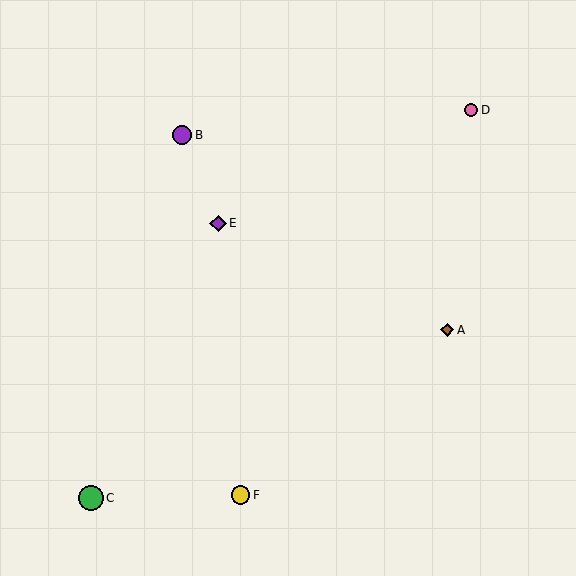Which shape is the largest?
The green circle (labeled C) is the largest.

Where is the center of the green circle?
The center of the green circle is at (91, 498).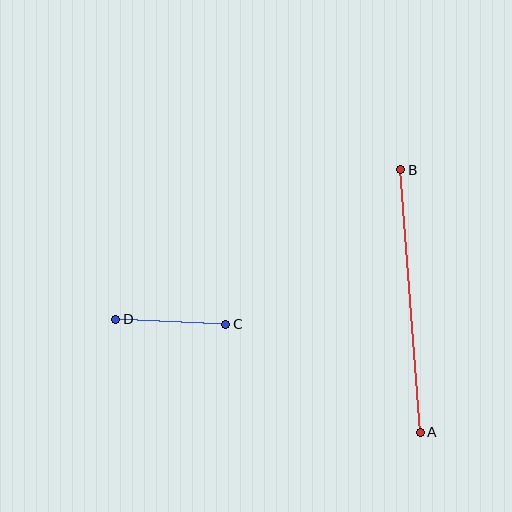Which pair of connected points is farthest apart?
Points A and B are farthest apart.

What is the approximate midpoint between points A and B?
The midpoint is at approximately (411, 301) pixels.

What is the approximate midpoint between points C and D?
The midpoint is at approximately (171, 322) pixels.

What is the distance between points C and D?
The distance is approximately 110 pixels.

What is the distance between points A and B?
The distance is approximately 263 pixels.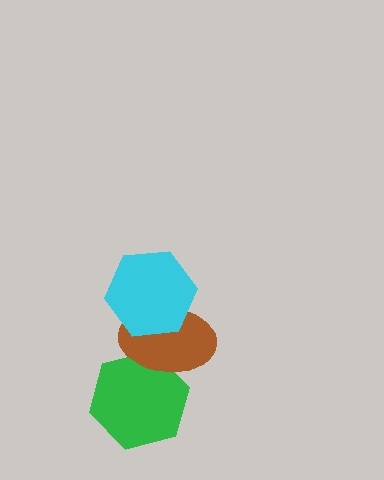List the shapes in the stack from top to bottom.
From top to bottom: the cyan hexagon, the brown ellipse, the green hexagon.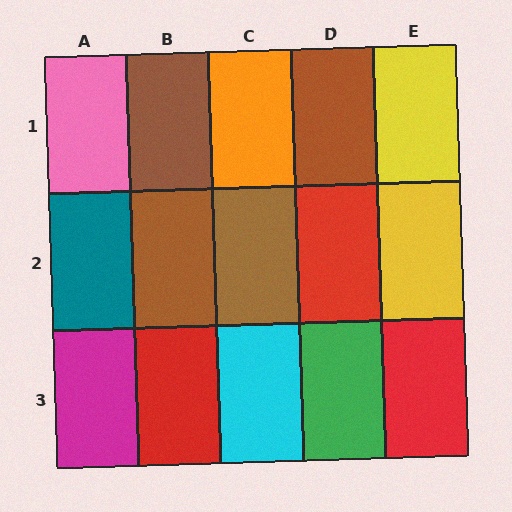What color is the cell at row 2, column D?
Red.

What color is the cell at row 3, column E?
Red.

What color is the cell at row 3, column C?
Cyan.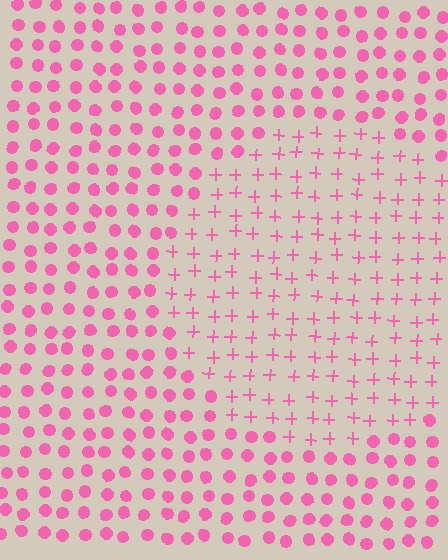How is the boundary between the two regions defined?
The boundary is defined by a change in element shape: plus signs inside vs. circles outside. All elements share the same color and spacing.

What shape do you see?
I see a circle.